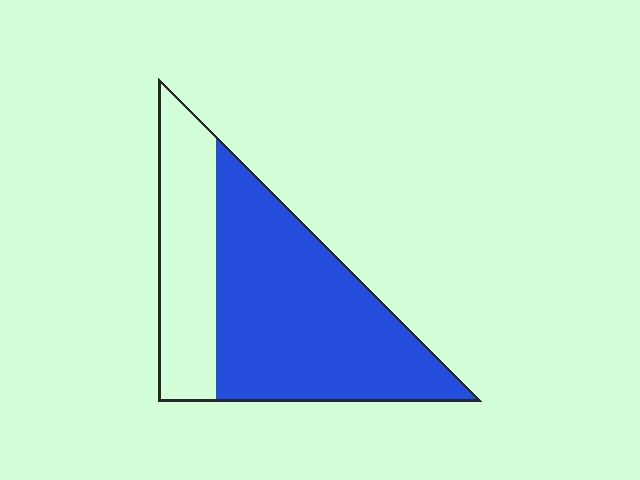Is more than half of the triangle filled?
Yes.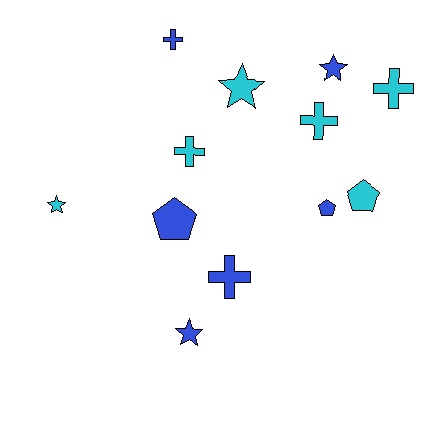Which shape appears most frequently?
Cross, with 5 objects.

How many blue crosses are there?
There are 2 blue crosses.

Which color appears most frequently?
Blue, with 6 objects.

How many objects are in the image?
There are 12 objects.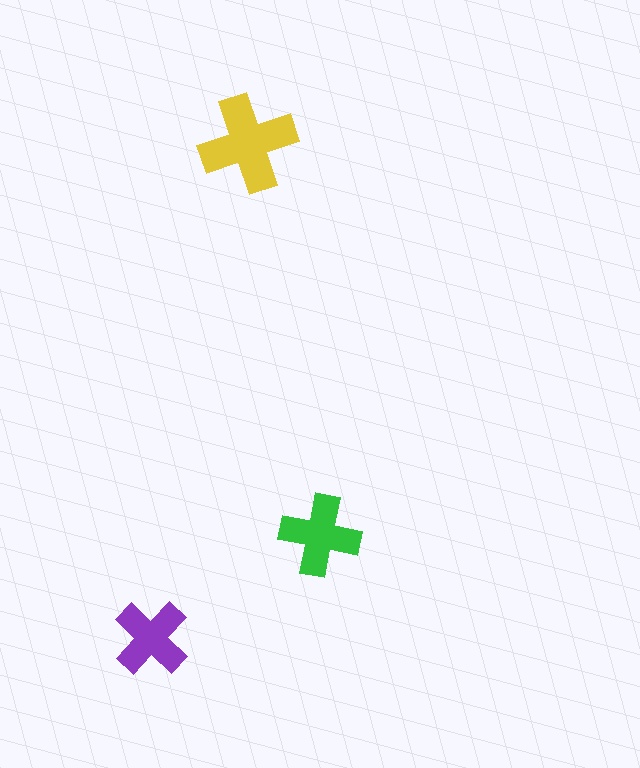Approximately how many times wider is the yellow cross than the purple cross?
About 1.5 times wider.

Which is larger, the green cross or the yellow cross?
The yellow one.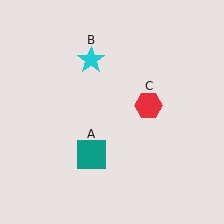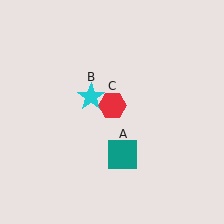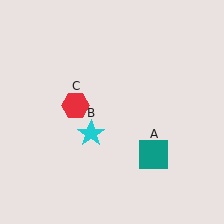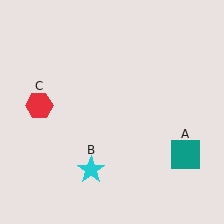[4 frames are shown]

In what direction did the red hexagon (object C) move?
The red hexagon (object C) moved left.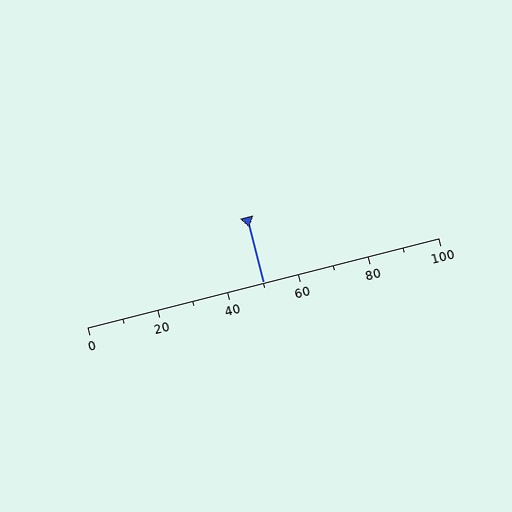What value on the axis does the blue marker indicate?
The marker indicates approximately 50.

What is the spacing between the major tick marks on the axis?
The major ticks are spaced 20 apart.